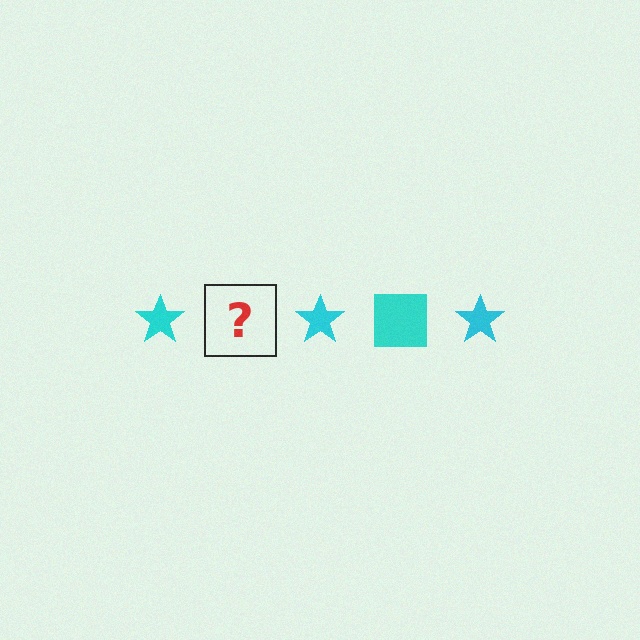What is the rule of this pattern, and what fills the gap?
The rule is that the pattern cycles through star, square shapes in cyan. The gap should be filled with a cyan square.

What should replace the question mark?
The question mark should be replaced with a cyan square.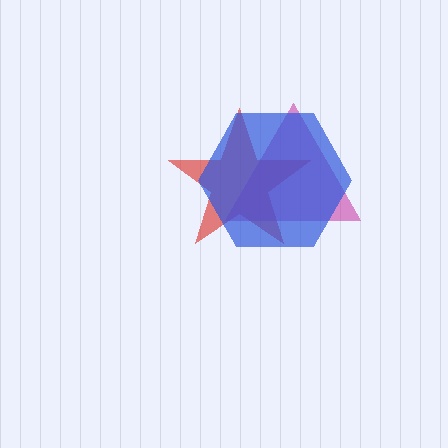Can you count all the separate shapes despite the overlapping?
Yes, there are 3 separate shapes.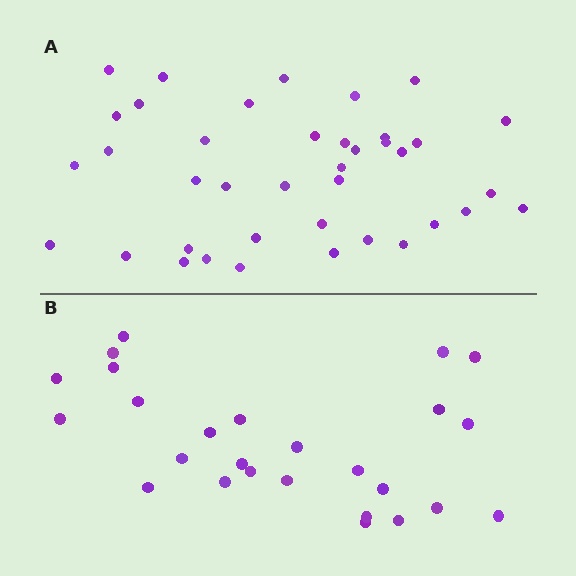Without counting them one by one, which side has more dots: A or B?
Region A (the top region) has more dots.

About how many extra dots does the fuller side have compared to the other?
Region A has approximately 15 more dots than region B.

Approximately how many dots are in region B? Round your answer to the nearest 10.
About 30 dots. (The exact count is 26, which rounds to 30.)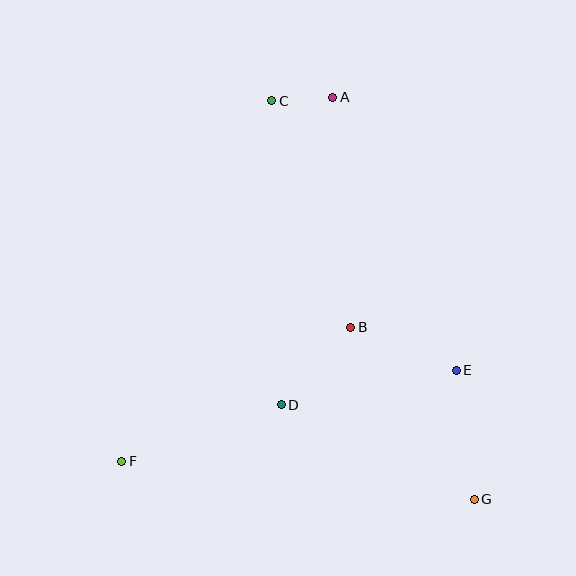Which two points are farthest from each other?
Points C and G are farthest from each other.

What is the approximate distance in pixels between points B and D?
The distance between B and D is approximately 104 pixels.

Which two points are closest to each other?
Points A and C are closest to each other.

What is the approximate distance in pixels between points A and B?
The distance between A and B is approximately 231 pixels.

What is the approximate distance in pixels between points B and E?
The distance between B and E is approximately 114 pixels.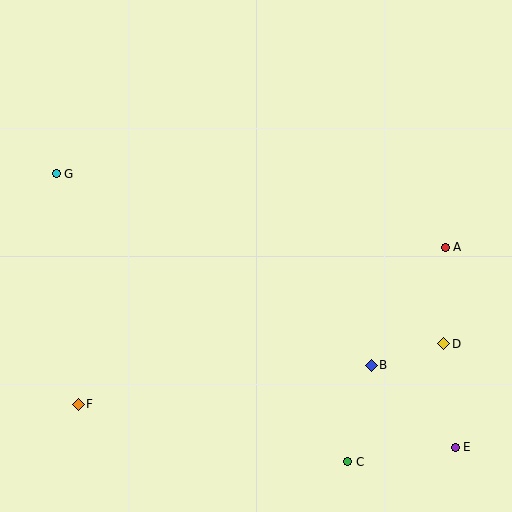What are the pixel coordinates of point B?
Point B is at (371, 365).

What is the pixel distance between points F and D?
The distance between F and D is 371 pixels.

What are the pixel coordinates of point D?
Point D is at (444, 344).